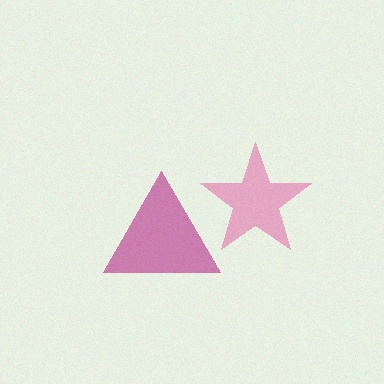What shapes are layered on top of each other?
The layered shapes are: a magenta triangle, a pink star.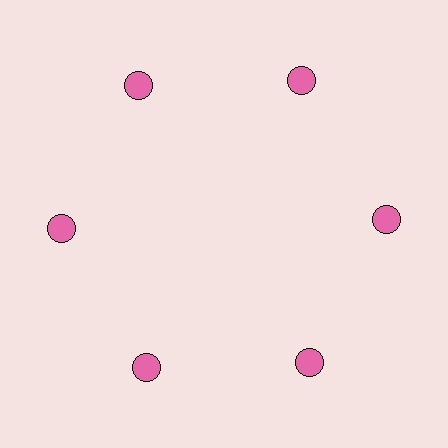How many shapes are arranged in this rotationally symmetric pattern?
There are 6 shapes, arranged in 6 groups of 1.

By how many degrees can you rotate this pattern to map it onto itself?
The pattern maps onto itself every 60 degrees of rotation.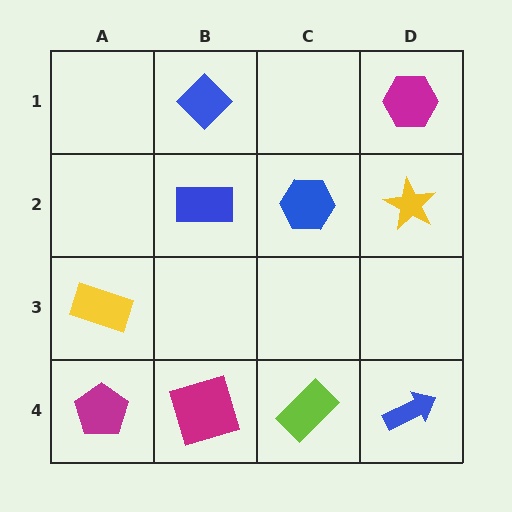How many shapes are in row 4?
4 shapes.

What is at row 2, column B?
A blue rectangle.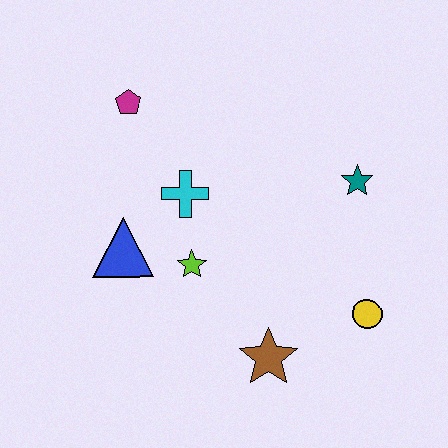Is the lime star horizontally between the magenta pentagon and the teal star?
Yes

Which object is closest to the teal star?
The yellow circle is closest to the teal star.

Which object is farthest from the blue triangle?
The yellow circle is farthest from the blue triangle.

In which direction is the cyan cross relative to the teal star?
The cyan cross is to the left of the teal star.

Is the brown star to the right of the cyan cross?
Yes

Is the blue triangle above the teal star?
No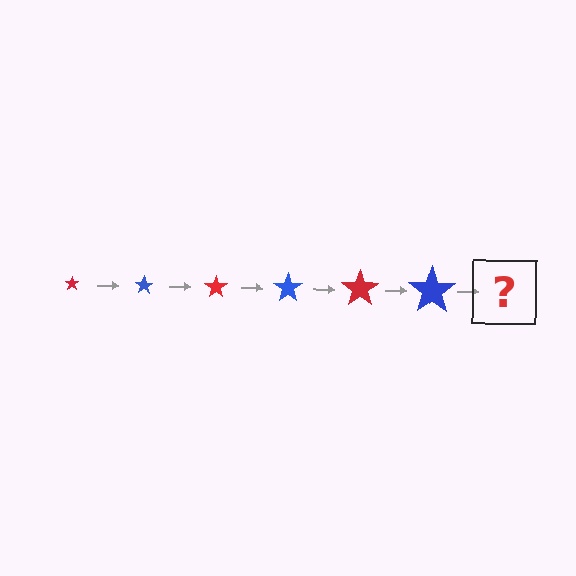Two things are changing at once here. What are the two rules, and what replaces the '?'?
The two rules are that the star grows larger each step and the color cycles through red and blue. The '?' should be a red star, larger than the previous one.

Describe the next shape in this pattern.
It should be a red star, larger than the previous one.